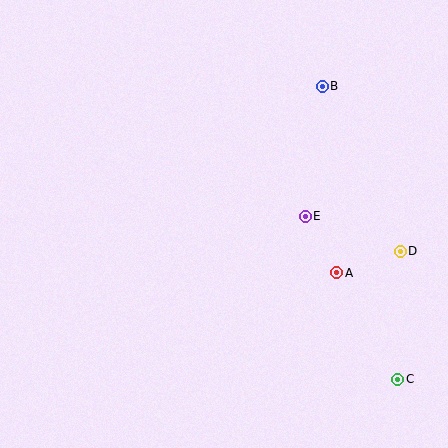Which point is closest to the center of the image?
Point E at (305, 216) is closest to the center.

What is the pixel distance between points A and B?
The distance between A and B is 187 pixels.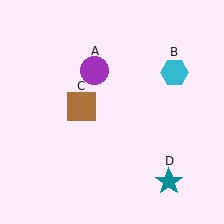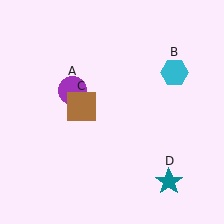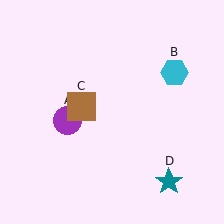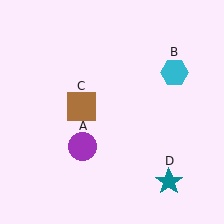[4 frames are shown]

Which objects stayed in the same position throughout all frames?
Cyan hexagon (object B) and brown square (object C) and teal star (object D) remained stationary.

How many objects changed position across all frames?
1 object changed position: purple circle (object A).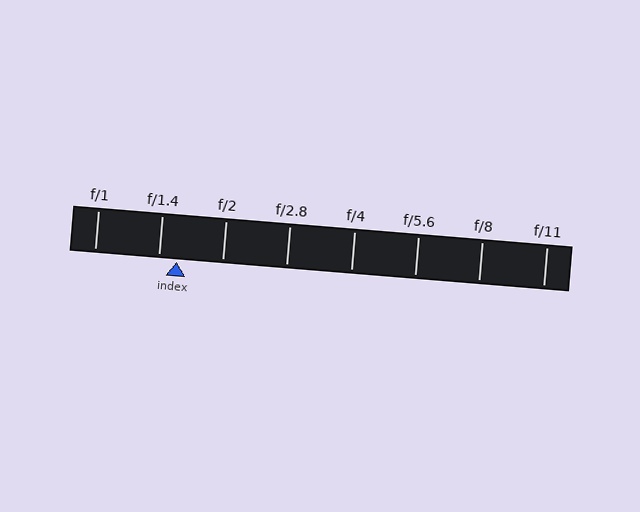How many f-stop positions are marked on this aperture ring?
There are 8 f-stop positions marked.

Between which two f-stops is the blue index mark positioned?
The index mark is between f/1.4 and f/2.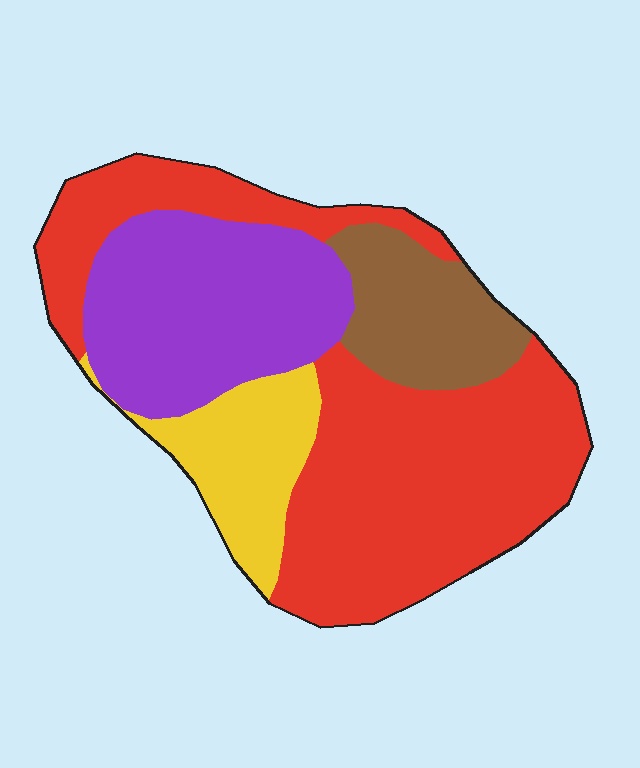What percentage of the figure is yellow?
Yellow covers 13% of the figure.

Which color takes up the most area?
Red, at roughly 50%.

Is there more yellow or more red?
Red.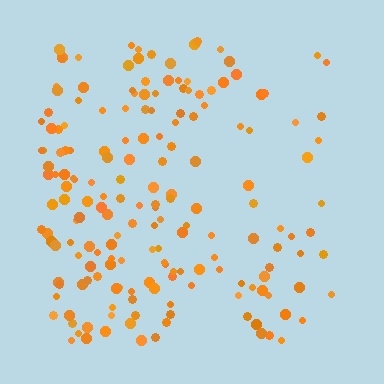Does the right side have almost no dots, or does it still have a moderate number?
Still a moderate number, just noticeably fewer than the left.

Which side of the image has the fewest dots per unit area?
The right.